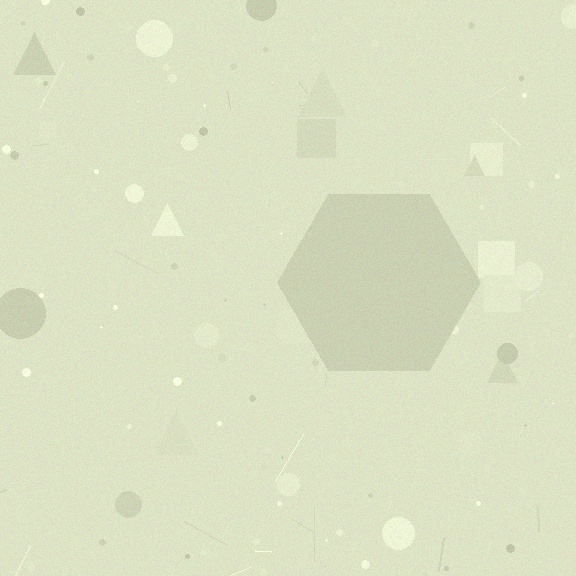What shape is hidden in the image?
A hexagon is hidden in the image.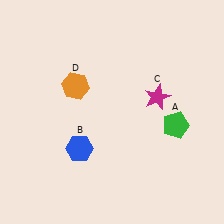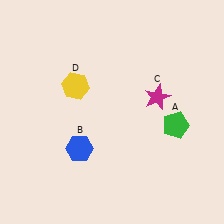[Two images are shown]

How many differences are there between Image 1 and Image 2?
There is 1 difference between the two images.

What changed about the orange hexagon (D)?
In Image 1, D is orange. In Image 2, it changed to yellow.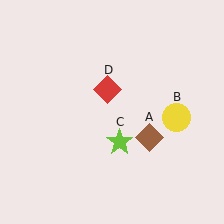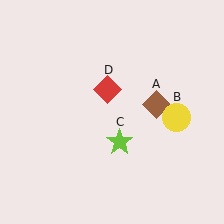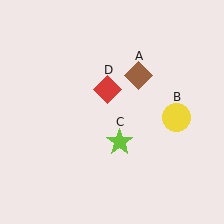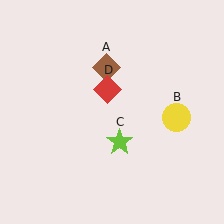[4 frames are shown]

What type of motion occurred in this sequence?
The brown diamond (object A) rotated counterclockwise around the center of the scene.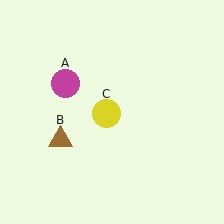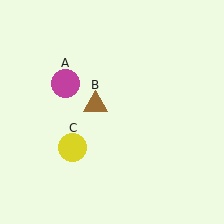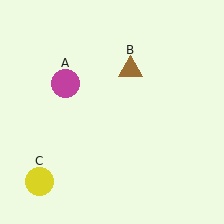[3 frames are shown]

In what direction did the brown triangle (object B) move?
The brown triangle (object B) moved up and to the right.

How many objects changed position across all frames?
2 objects changed position: brown triangle (object B), yellow circle (object C).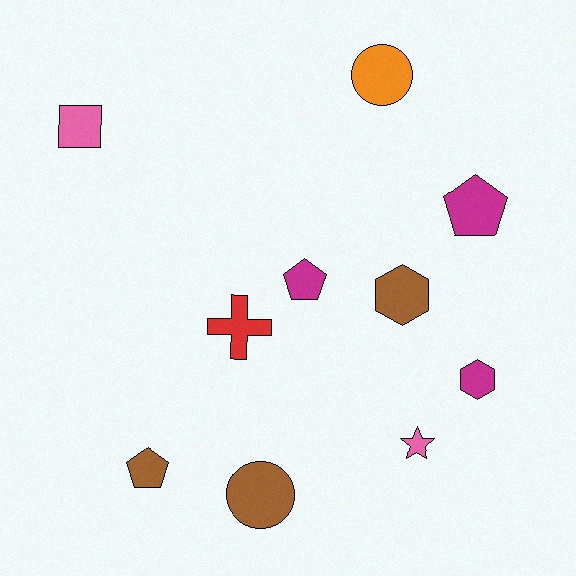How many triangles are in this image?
There are no triangles.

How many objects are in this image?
There are 10 objects.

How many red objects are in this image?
There is 1 red object.